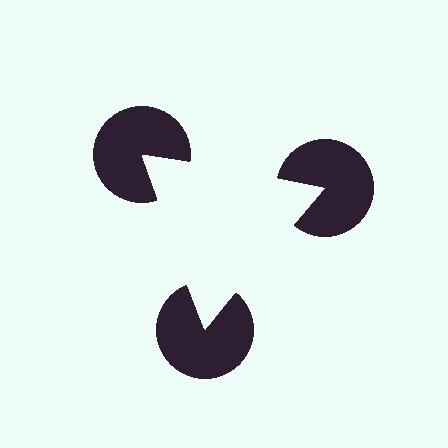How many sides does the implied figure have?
3 sides.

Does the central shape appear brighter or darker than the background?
It typically appears slightly brighter than the background, even though no actual brightness change is drawn.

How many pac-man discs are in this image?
There are 3 — one at each vertex of the illusory triangle.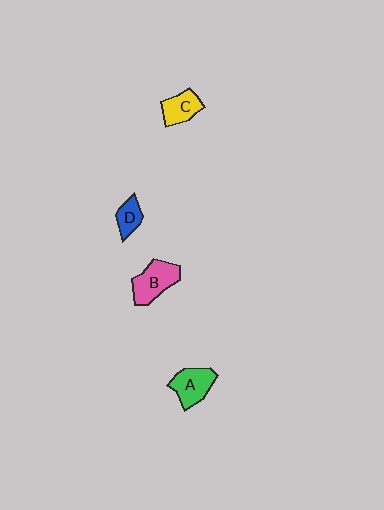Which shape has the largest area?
Shape B (pink).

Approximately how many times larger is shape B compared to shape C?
Approximately 1.4 times.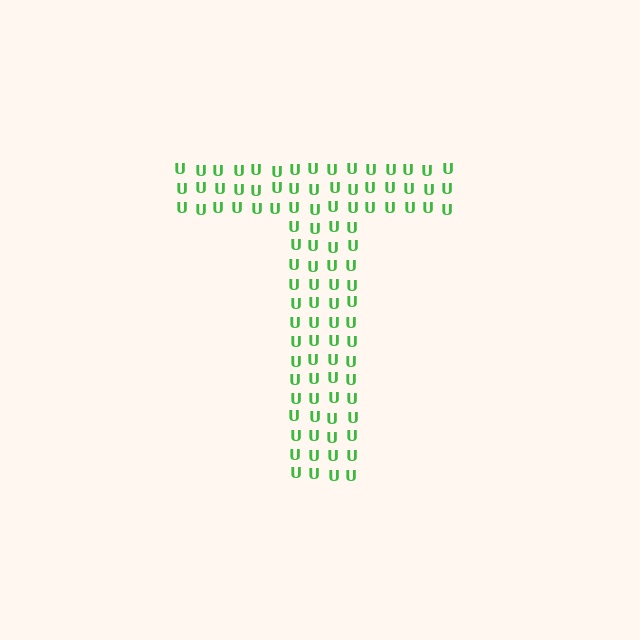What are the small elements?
The small elements are letter U's.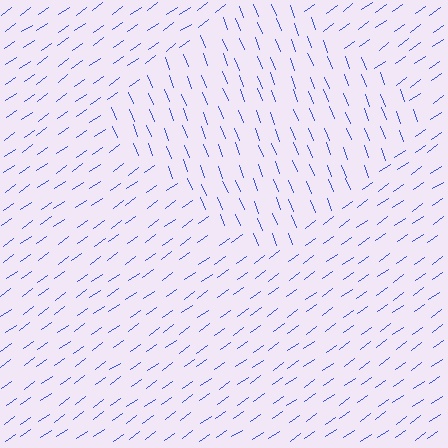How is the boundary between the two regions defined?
The boundary is defined purely by a change in line orientation (approximately 76 degrees difference). All lines are the same color and thickness.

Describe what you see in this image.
The image is filled with small blue line segments. A diamond region in the image has lines oriented differently from the surrounding lines, creating a visible texture boundary.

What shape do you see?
I see a diamond.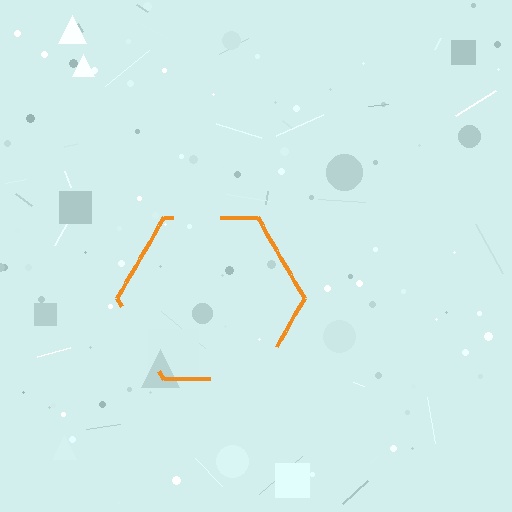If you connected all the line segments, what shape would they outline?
They would outline a hexagon.